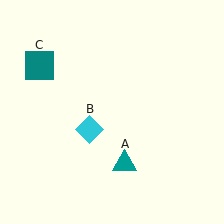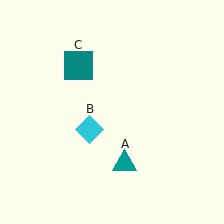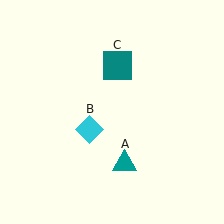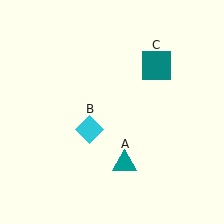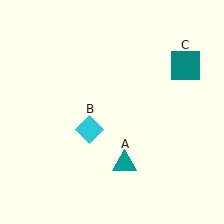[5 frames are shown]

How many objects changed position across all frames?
1 object changed position: teal square (object C).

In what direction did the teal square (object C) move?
The teal square (object C) moved right.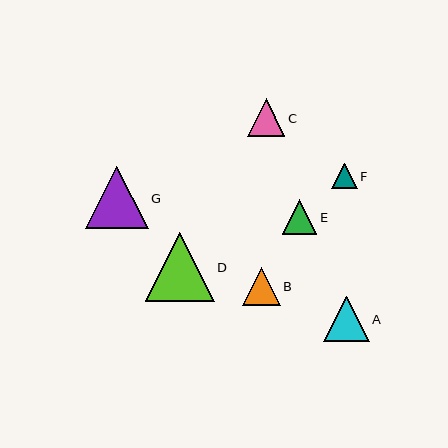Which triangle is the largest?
Triangle D is the largest with a size of approximately 68 pixels.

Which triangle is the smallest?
Triangle F is the smallest with a size of approximately 26 pixels.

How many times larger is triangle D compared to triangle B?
Triangle D is approximately 1.8 times the size of triangle B.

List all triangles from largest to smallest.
From largest to smallest: D, G, A, B, C, E, F.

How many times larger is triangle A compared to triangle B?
Triangle A is approximately 1.2 times the size of triangle B.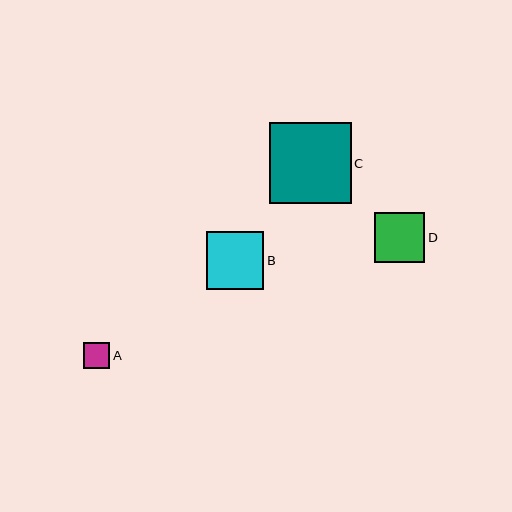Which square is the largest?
Square C is the largest with a size of approximately 81 pixels.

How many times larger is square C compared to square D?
Square C is approximately 1.6 times the size of square D.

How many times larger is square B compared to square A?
Square B is approximately 2.2 times the size of square A.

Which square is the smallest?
Square A is the smallest with a size of approximately 26 pixels.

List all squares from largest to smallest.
From largest to smallest: C, B, D, A.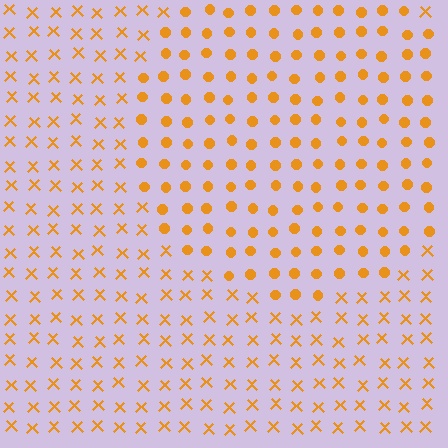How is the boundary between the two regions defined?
The boundary is defined by a change in element shape: circles inside vs. X marks outside. All elements share the same color and spacing.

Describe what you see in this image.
The image is filled with small orange elements arranged in a uniform grid. A circle-shaped region contains circles, while the surrounding area contains X marks. The boundary is defined purely by the change in element shape.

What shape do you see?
I see a circle.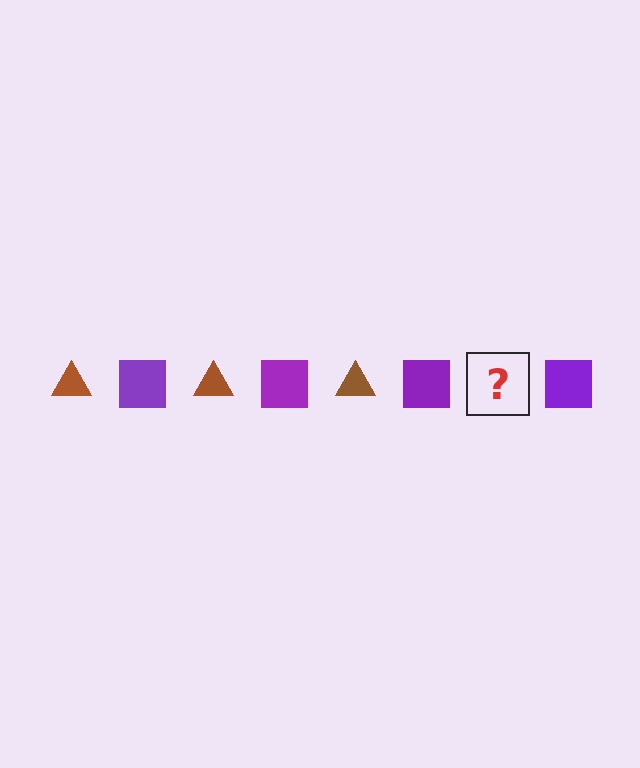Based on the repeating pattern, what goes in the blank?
The blank should be a brown triangle.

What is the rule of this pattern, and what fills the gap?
The rule is that the pattern alternates between brown triangle and purple square. The gap should be filled with a brown triangle.